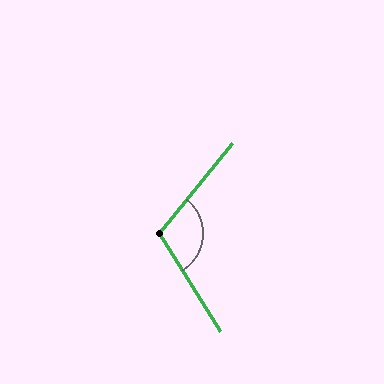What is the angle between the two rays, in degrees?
Approximately 109 degrees.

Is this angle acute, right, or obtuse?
It is obtuse.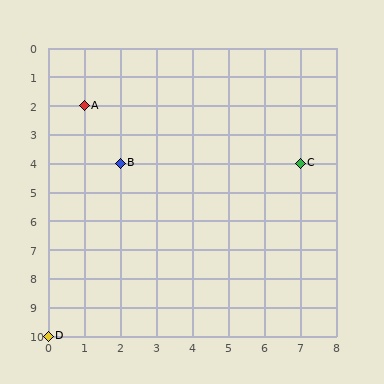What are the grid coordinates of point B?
Point B is at grid coordinates (2, 4).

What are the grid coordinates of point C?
Point C is at grid coordinates (7, 4).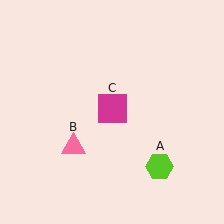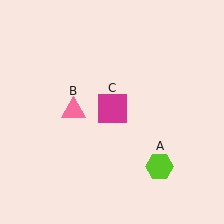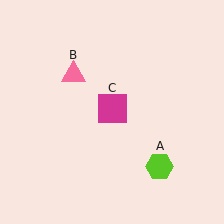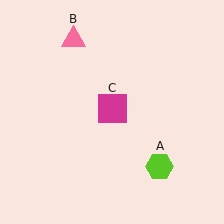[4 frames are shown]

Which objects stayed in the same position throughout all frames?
Lime hexagon (object A) and magenta square (object C) remained stationary.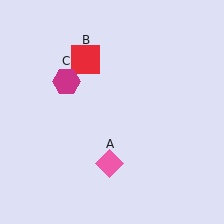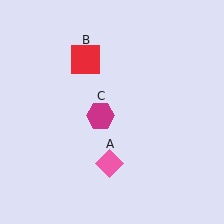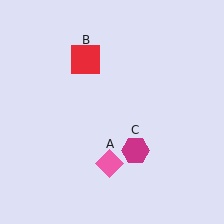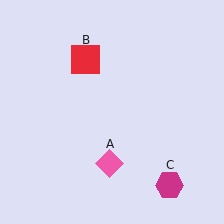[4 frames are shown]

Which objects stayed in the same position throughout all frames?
Pink diamond (object A) and red square (object B) remained stationary.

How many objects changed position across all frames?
1 object changed position: magenta hexagon (object C).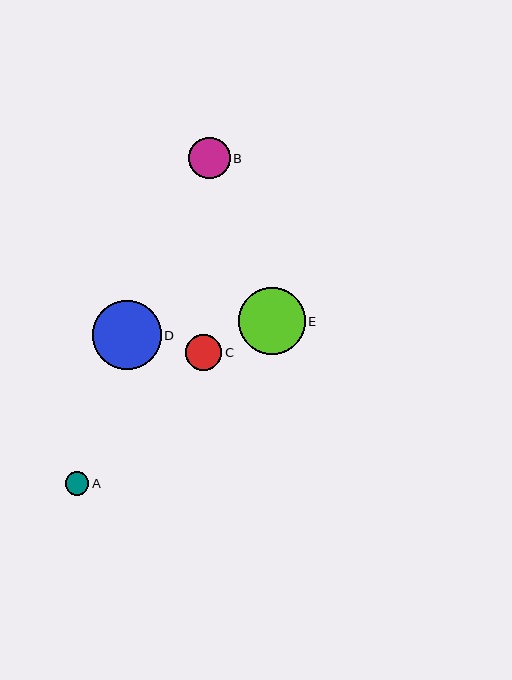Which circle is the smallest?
Circle A is the smallest with a size of approximately 23 pixels.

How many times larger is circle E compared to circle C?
Circle E is approximately 1.8 times the size of circle C.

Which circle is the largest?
Circle D is the largest with a size of approximately 69 pixels.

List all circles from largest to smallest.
From largest to smallest: D, E, B, C, A.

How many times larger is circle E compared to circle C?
Circle E is approximately 1.8 times the size of circle C.